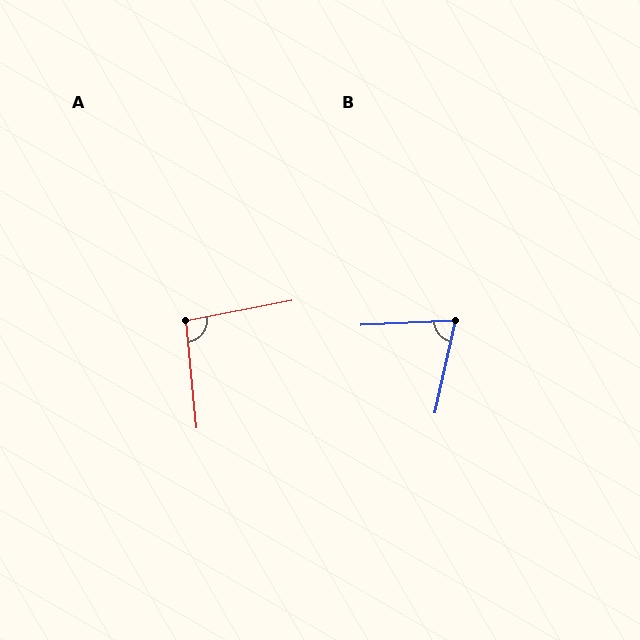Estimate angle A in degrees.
Approximately 95 degrees.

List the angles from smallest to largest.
B (75°), A (95°).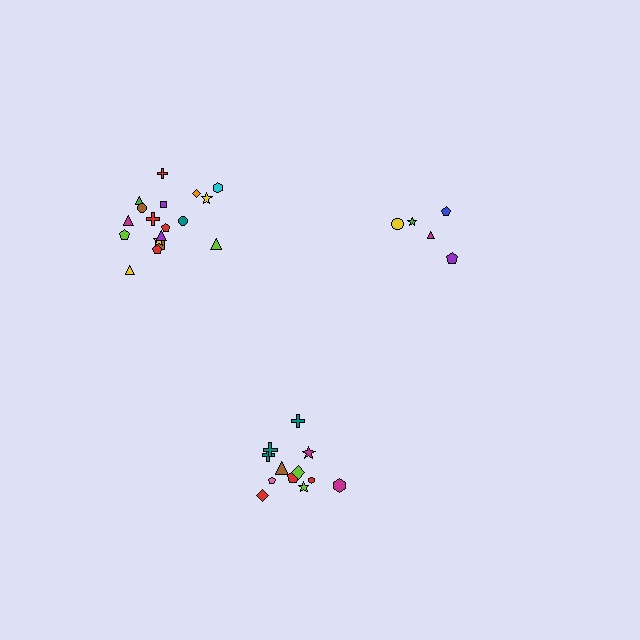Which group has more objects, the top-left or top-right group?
The top-left group.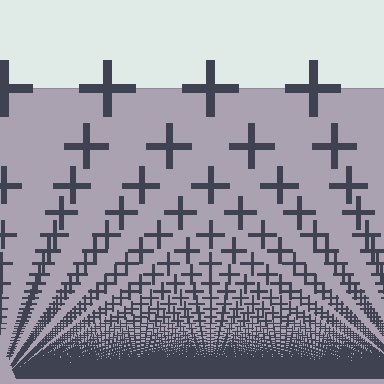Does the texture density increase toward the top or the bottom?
Density increases toward the bottom.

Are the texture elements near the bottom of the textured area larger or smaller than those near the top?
Smaller. The gradient is inverted — elements near the bottom are smaller and denser.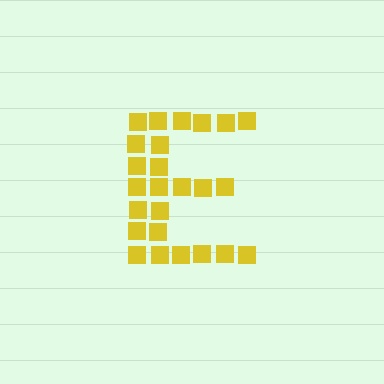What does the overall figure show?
The overall figure shows the letter E.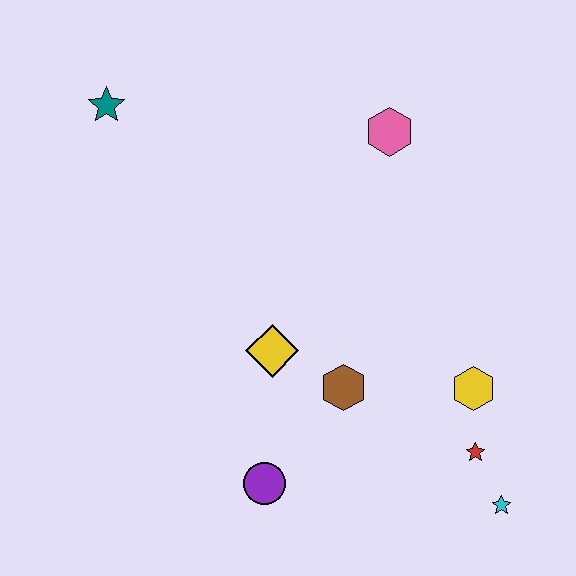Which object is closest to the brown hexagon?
The yellow diamond is closest to the brown hexagon.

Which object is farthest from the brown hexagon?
The teal star is farthest from the brown hexagon.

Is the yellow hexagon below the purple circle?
No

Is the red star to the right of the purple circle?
Yes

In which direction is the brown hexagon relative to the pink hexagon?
The brown hexagon is below the pink hexagon.